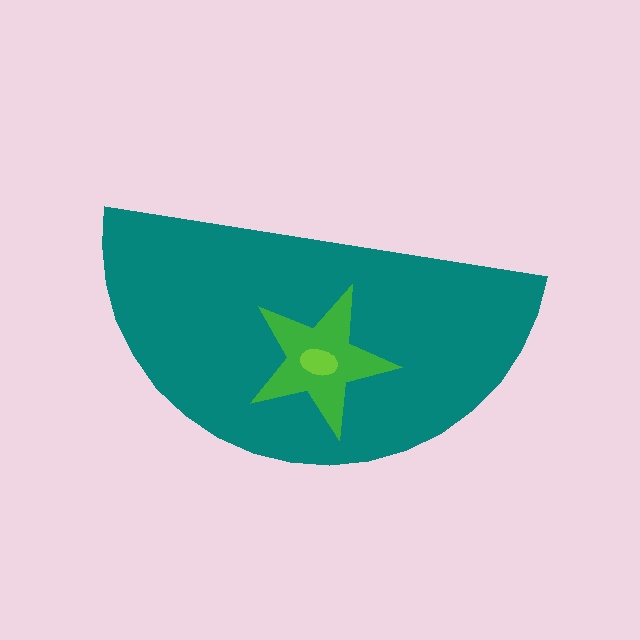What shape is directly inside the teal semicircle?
The green star.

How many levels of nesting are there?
3.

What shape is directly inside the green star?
The lime ellipse.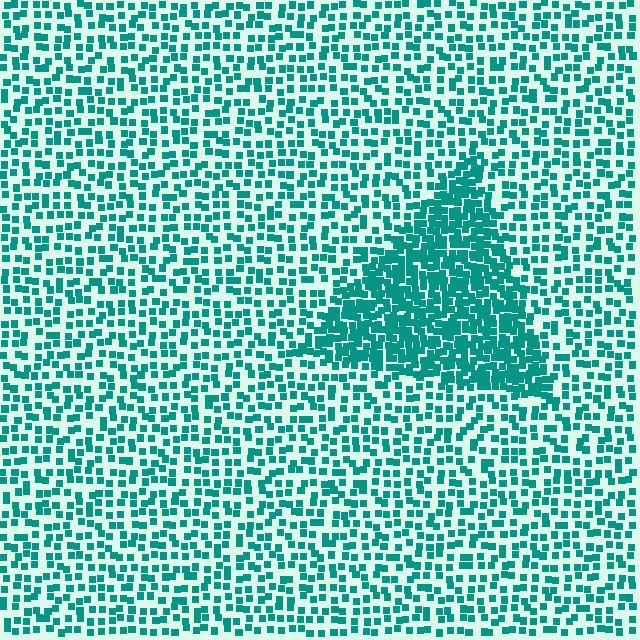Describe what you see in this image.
The image contains small teal elements arranged at two different densities. A triangle-shaped region is visible where the elements are more densely packed than the surrounding area.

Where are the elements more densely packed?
The elements are more densely packed inside the triangle boundary.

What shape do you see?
I see a triangle.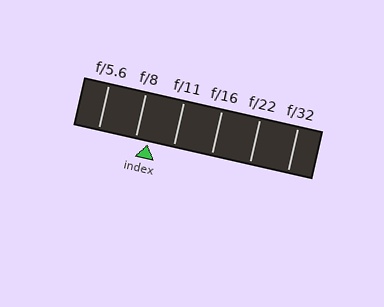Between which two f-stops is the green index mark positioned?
The index mark is between f/8 and f/11.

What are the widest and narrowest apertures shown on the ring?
The widest aperture shown is f/5.6 and the narrowest is f/32.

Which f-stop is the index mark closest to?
The index mark is closest to f/8.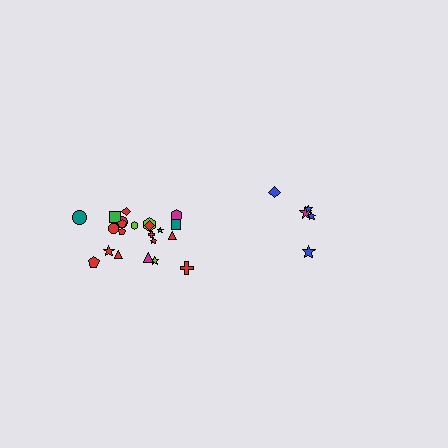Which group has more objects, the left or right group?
The left group.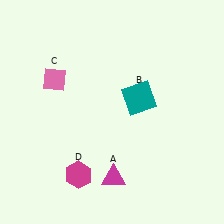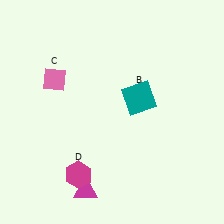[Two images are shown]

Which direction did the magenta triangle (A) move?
The magenta triangle (A) moved left.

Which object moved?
The magenta triangle (A) moved left.